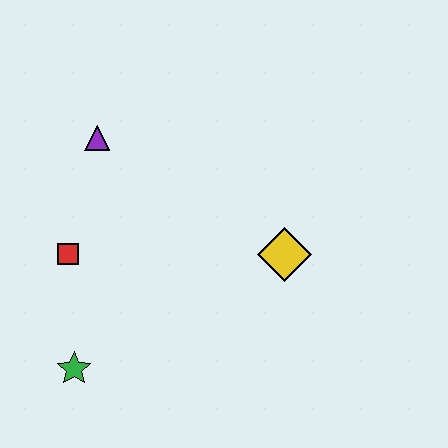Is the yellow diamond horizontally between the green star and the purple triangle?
No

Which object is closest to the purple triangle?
The red square is closest to the purple triangle.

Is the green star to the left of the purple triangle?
Yes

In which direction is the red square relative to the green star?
The red square is above the green star.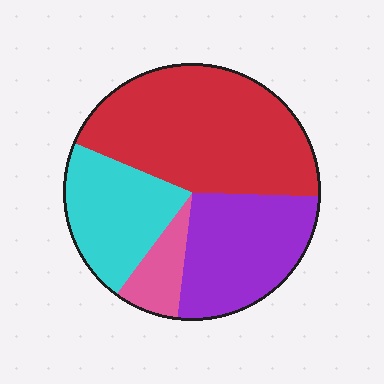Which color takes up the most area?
Red, at roughly 45%.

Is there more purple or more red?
Red.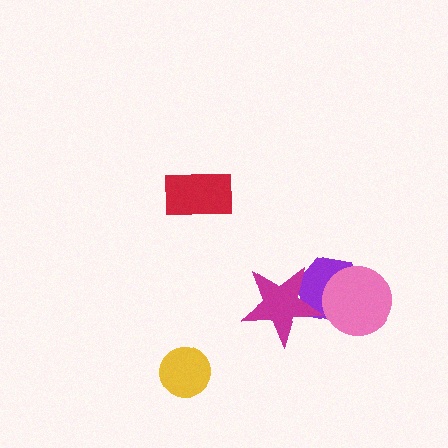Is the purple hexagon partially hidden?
Yes, it is partially covered by another shape.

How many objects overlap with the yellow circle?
0 objects overlap with the yellow circle.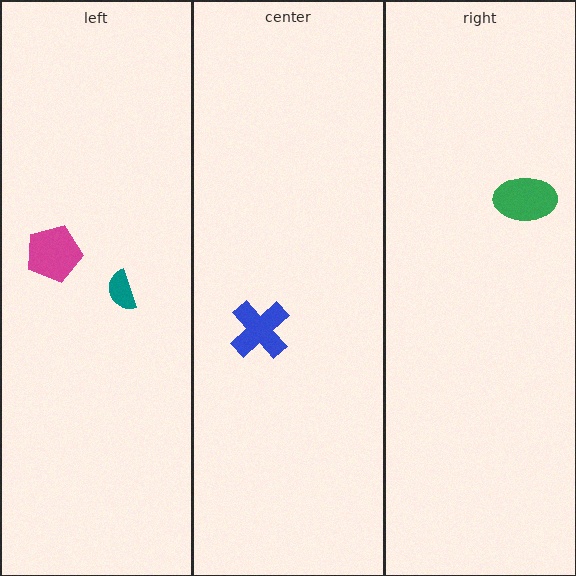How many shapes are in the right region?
1.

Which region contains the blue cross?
The center region.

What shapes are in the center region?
The blue cross.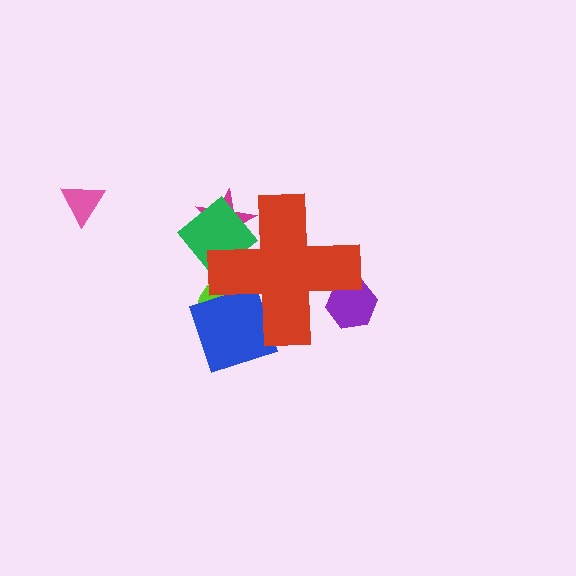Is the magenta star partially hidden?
Yes, the magenta star is partially hidden behind the red cross.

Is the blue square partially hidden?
Yes, the blue square is partially hidden behind the red cross.